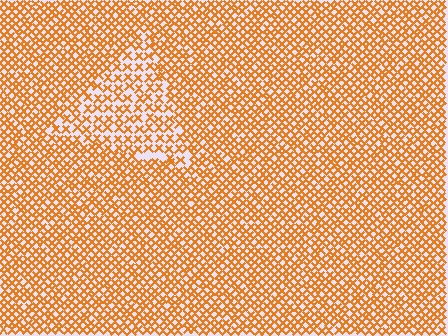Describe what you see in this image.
The image contains small orange elements arranged at two different densities. A triangle-shaped region is visible where the elements are less densely packed than the surrounding area.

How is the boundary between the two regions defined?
The boundary is defined by a change in element density (approximately 1.7x ratio). All elements are the same color, size, and shape.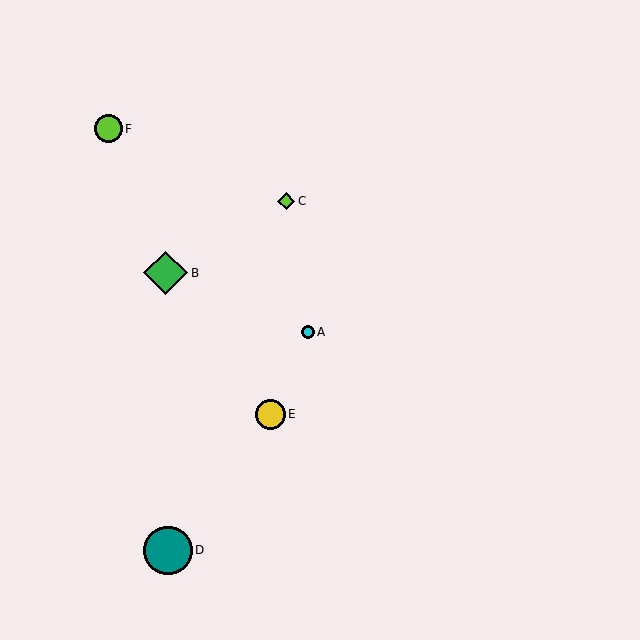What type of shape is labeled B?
Shape B is a green diamond.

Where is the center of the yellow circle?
The center of the yellow circle is at (270, 414).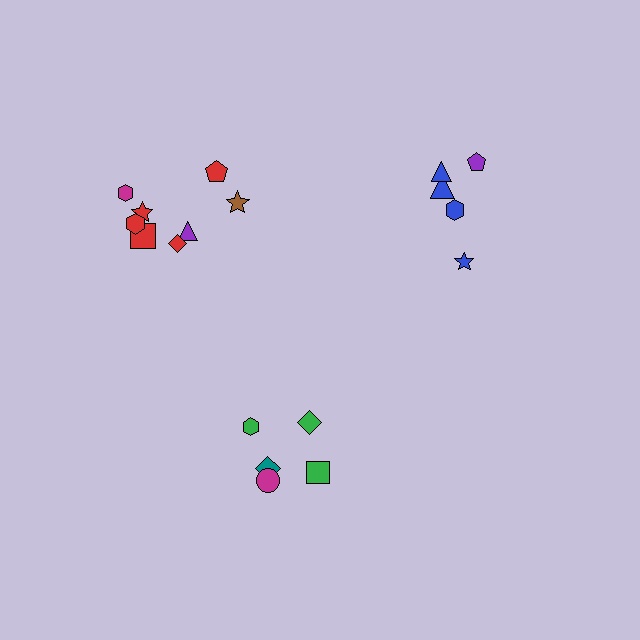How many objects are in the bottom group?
There are 5 objects.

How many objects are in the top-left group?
There are 8 objects.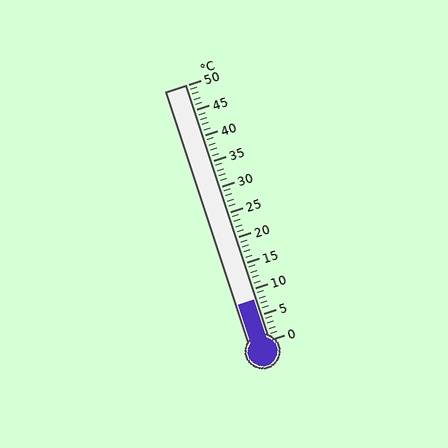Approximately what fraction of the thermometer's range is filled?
The thermometer is filled to approximately 15% of its range.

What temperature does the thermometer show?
The thermometer shows approximately 8°C.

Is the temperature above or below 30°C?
The temperature is below 30°C.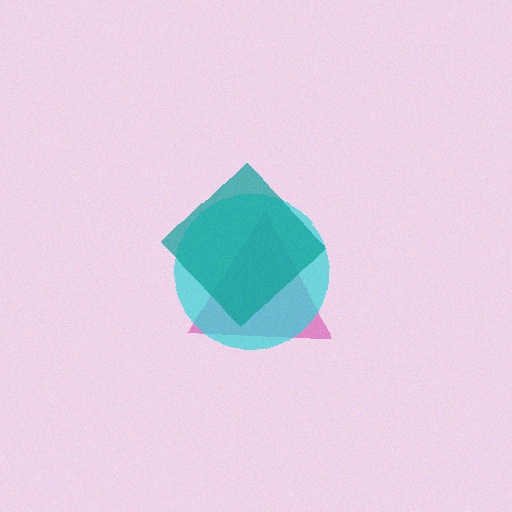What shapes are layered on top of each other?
The layered shapes are: a magenta triangle, a cyan circle, a teal diamond.